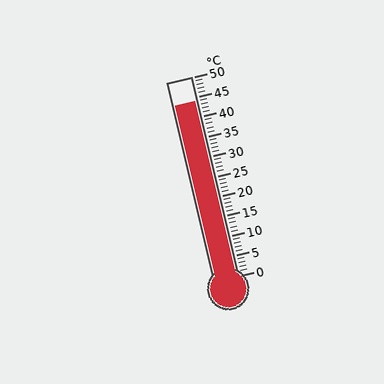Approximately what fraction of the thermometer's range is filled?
The thermometer is filled to approximately 90% of its range.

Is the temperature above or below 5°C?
The temperature is above 5°C.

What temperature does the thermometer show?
The thermometer shows approximately 44°C.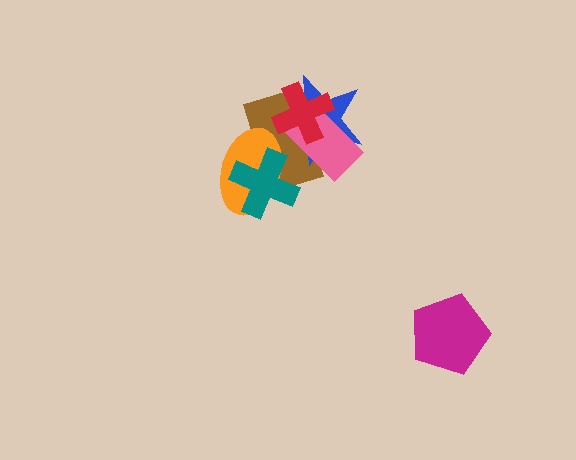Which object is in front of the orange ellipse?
The teal cross is in front of the orange ellipse.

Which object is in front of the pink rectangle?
The red cross is in front of the pink rectangle.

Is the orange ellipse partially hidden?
Yes, it is partially covered by another shape.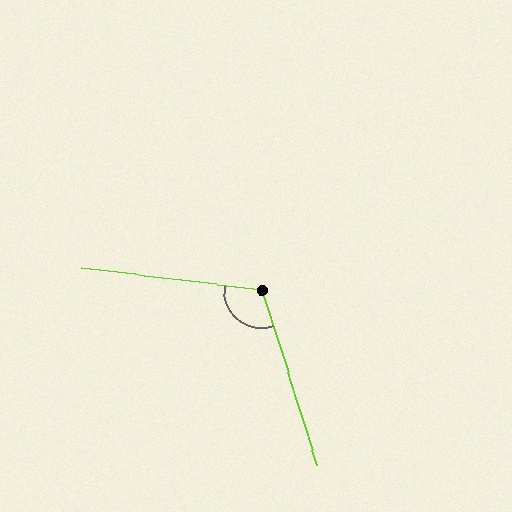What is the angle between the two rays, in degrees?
Approximately 115 degrees.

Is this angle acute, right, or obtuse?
It is obtuse.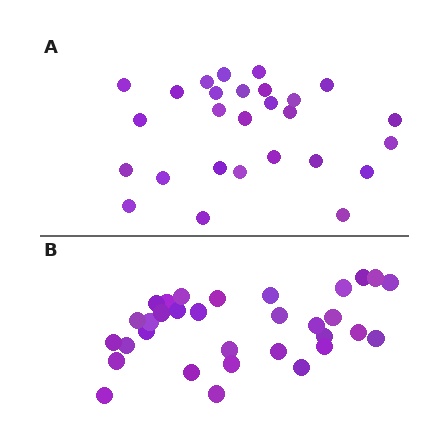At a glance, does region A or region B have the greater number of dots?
Region B (the bottom region) has more dots.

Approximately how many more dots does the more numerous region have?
Region B has about 5 more dots than region A.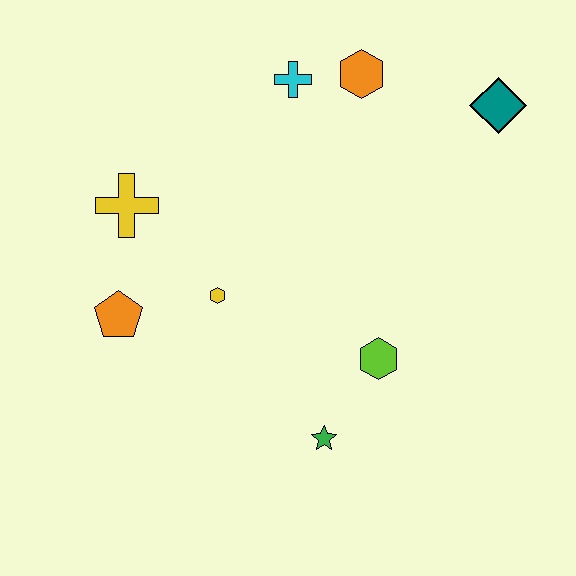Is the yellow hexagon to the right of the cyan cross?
No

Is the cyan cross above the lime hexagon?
Yes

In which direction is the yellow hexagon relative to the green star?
The yellow hexagon is above the green star.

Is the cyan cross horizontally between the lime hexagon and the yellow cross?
Yes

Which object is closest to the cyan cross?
The orange hexagon is closest to the cyan cross.